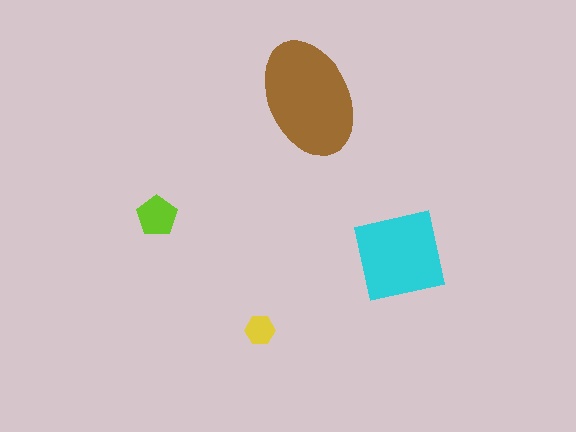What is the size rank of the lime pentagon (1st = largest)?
3rd.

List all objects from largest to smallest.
The brown ellipse, the cyan square, the lime pentagon, the yellow hexagon.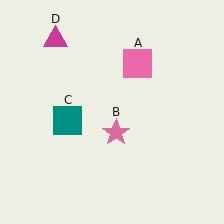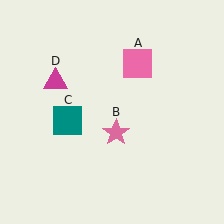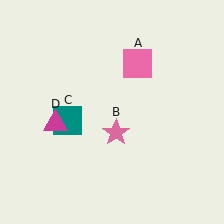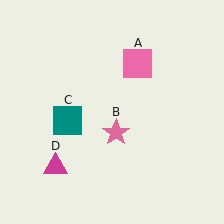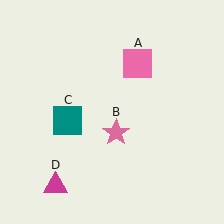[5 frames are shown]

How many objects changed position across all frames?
1 object changed position: magenta triangle (object D).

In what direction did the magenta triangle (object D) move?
The magenta triangle (object D) moved down.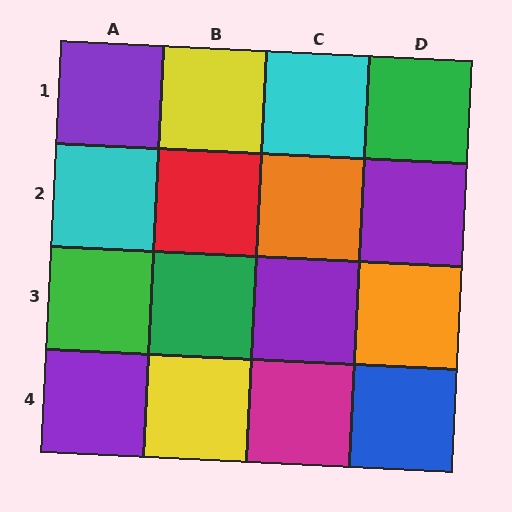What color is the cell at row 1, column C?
Cyan.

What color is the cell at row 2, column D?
Purple.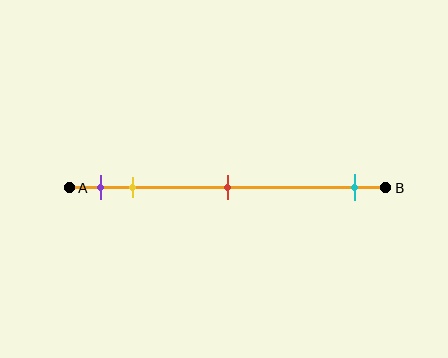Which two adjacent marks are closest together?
The purple and yellow marks are the closest adjacent pair.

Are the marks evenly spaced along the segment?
No, the marks are not evenly spaced.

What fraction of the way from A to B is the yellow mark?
The yellow mark is approximately 20% (0.2) of the way from A to B.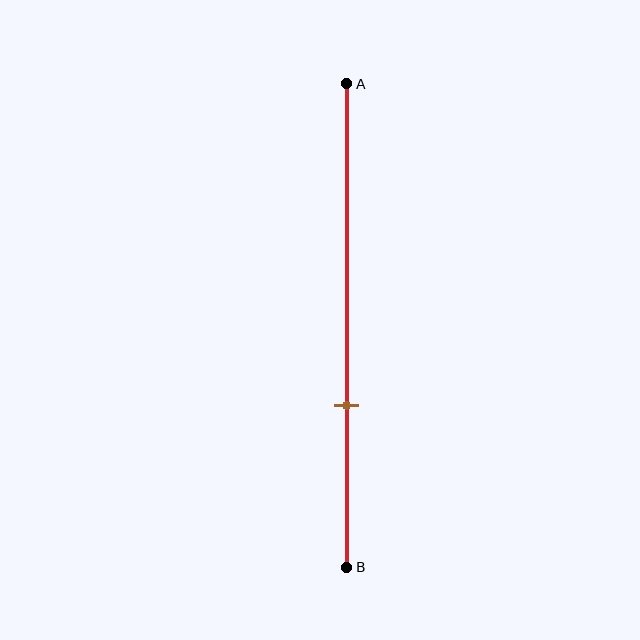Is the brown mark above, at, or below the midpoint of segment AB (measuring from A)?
The brown mark is below the midpoint of segment AB.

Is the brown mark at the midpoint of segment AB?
No, the mark is at about 65% from A, not at the 50% midpoint.